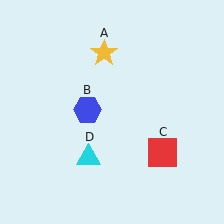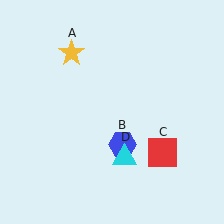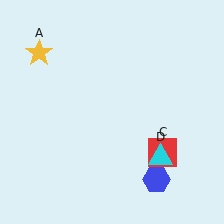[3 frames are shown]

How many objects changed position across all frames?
3 objects changed position: yellow star (object A), blue hexagon (object B), cyan triangle (object D).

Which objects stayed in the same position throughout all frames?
Red square (object C) remained stationary.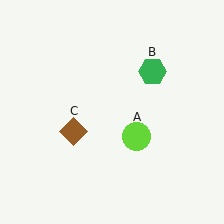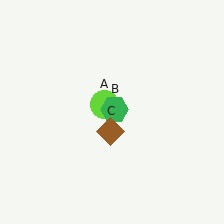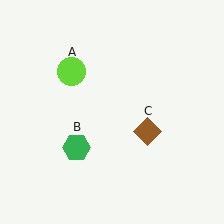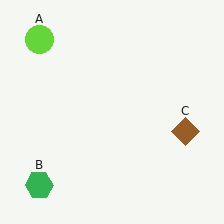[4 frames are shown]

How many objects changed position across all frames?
3 objects changed position: lime circle (object A), green hexagon (object B), brown diamond (object C).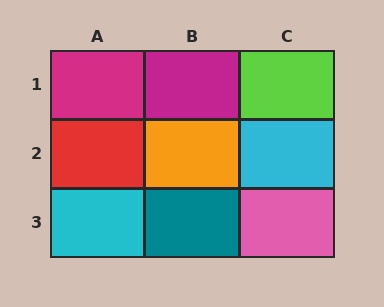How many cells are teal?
1 cell is teal.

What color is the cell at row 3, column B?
Teal.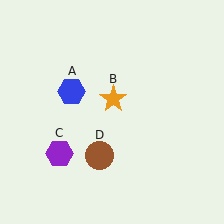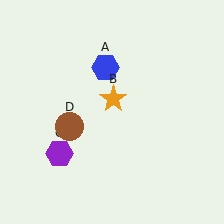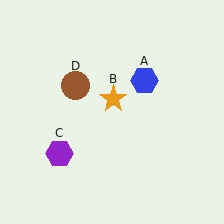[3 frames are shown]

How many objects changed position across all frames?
2 objects changed position: blue hexagon (object A), brown circle (object D).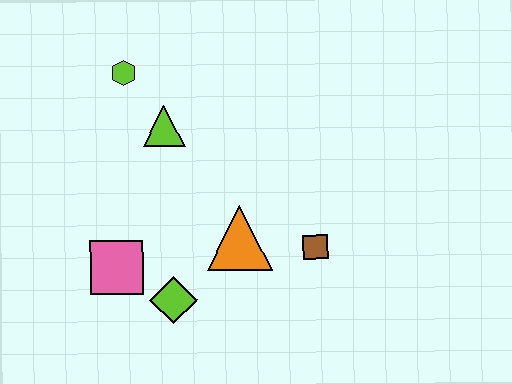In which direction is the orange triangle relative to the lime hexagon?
The orange triangle is below the lime hexagon.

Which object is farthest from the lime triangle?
The brown square is farthest from the lime triangle.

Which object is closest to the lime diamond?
The pink square is closest to the lime diamond.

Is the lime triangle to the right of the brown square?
No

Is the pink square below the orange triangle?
Yes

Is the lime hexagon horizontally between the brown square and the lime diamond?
No